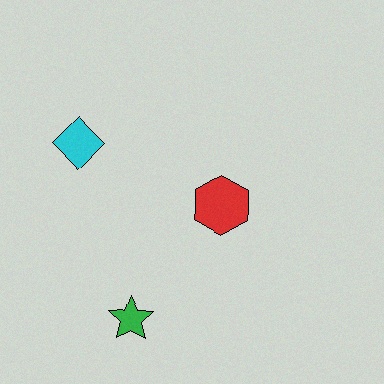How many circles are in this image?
There are no circles.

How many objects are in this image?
There are 3 objects.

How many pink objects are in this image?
There are no pink objects.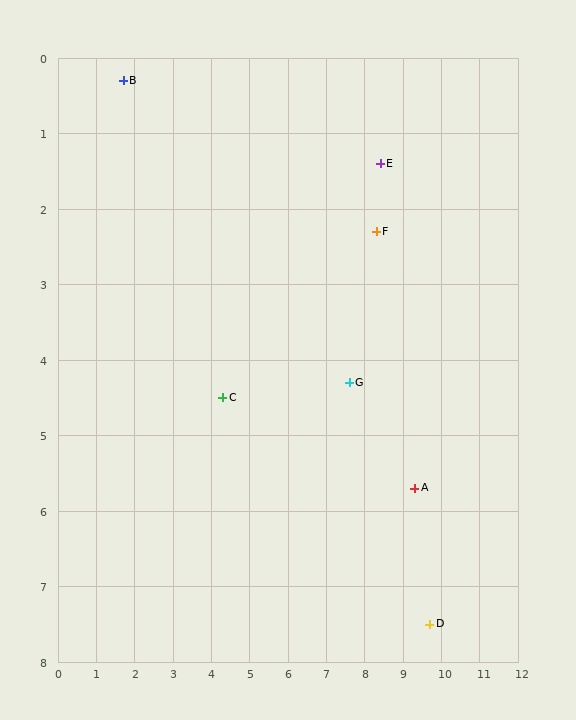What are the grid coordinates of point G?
Point G is at approximately (7.6, 4.3).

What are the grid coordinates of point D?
Point D is at approximately (9.7, 7.5).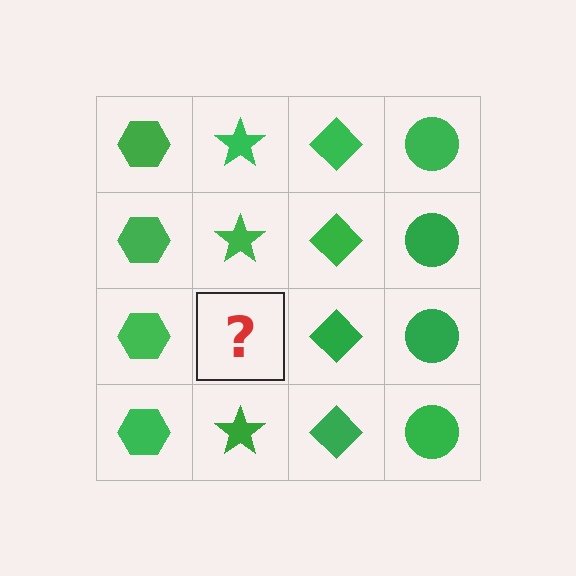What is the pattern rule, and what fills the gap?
The rule is that each column has a consistent shape. The gap should be filled with a green star.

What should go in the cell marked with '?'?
The missing cell should contain a green star.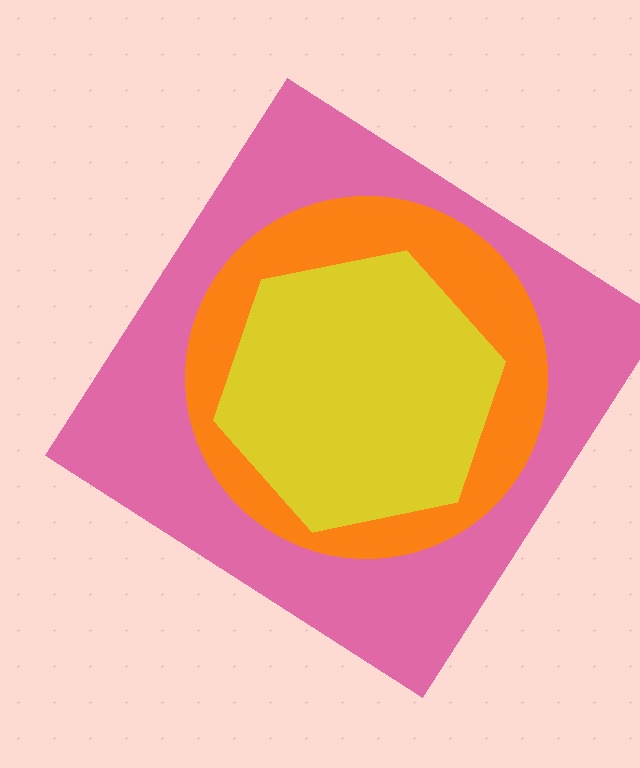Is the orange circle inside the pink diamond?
Yes.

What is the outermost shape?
The pink diamond.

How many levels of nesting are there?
3.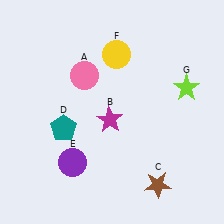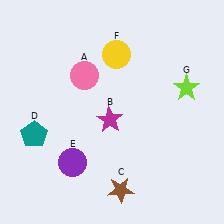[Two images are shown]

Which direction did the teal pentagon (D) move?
The teal pentagon (D) moved left.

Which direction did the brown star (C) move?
The brown star (C) moved left.